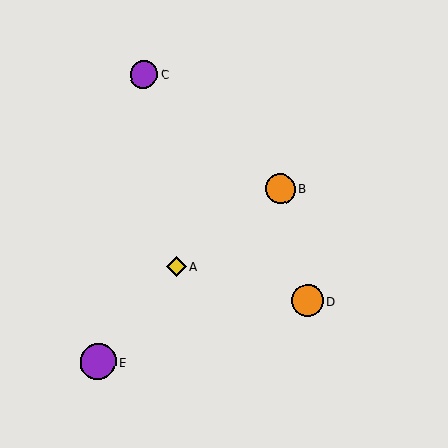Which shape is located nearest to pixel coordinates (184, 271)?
The yellow diamond (labeled A) at (176, 267) is nearest to that location.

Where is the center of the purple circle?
The center of the purple circle is at (144, 74).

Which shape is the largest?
The purple circle (labeled E) is the largest.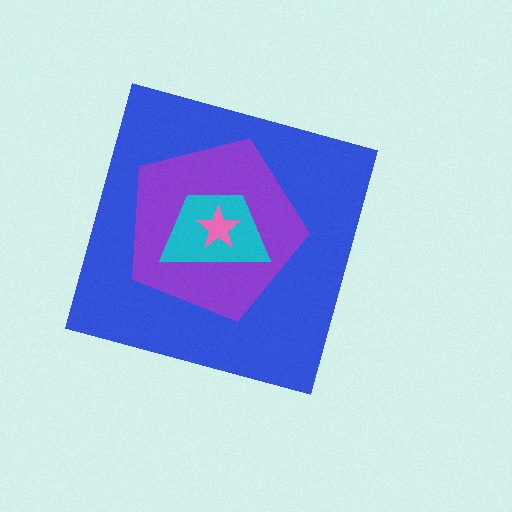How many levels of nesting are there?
4.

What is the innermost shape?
The pink star.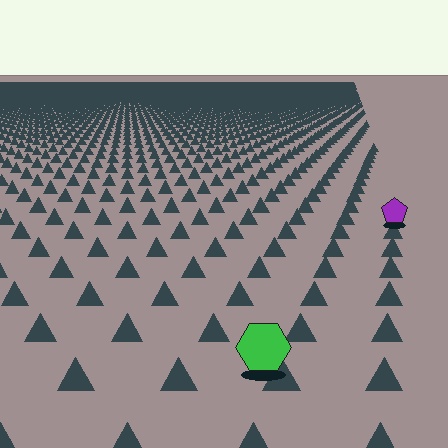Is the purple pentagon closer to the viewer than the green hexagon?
No. The green hexagon is closer — you can tell from the texture gradient: the ground texture is coarser near it.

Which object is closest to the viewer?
The green hexagon is closest. The texture marks near it are larger and more spread out.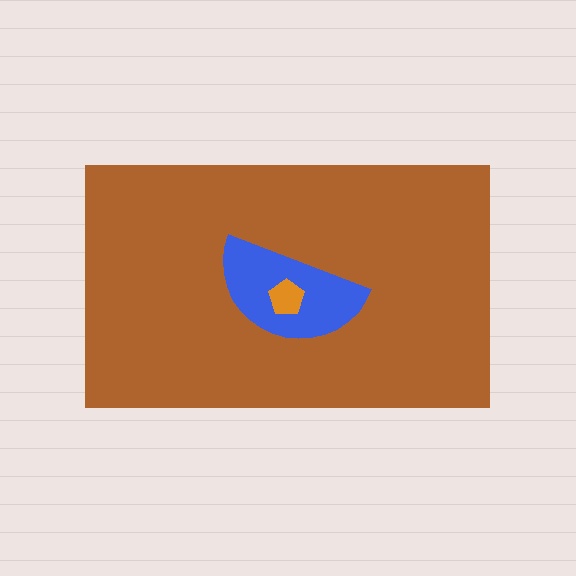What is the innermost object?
The orange pentagon.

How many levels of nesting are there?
3.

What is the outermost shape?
The brown rectangle.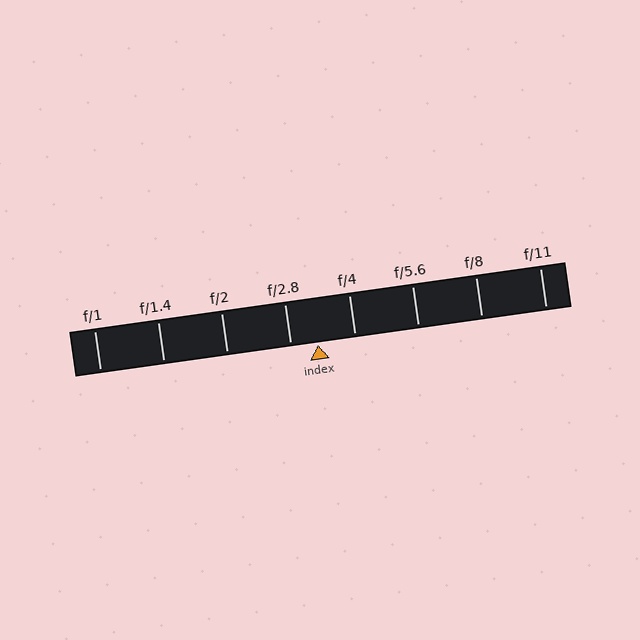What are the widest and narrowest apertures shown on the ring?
The widest aperture shown is f/1 and the narrowest is f/11.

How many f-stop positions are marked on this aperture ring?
There are 8 f-stop positions marked.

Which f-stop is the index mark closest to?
The index mark is closest to f/2.8.